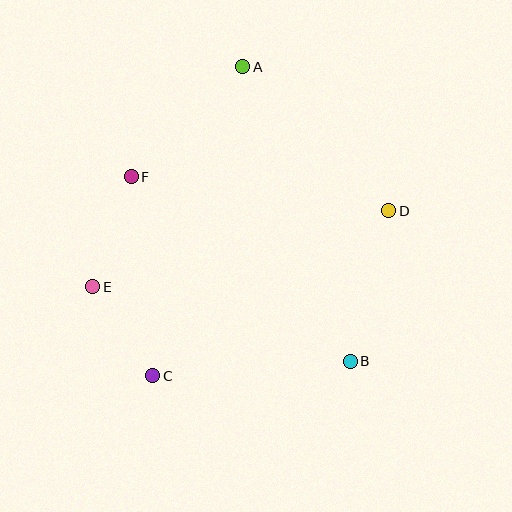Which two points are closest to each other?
Points C and E are closest to each other.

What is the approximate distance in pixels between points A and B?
The distance between A and B is approximately 314 pixels.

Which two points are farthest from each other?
Points A and C are farthest from each other.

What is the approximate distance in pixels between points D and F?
The distance between D and F is approximately 260 pixels.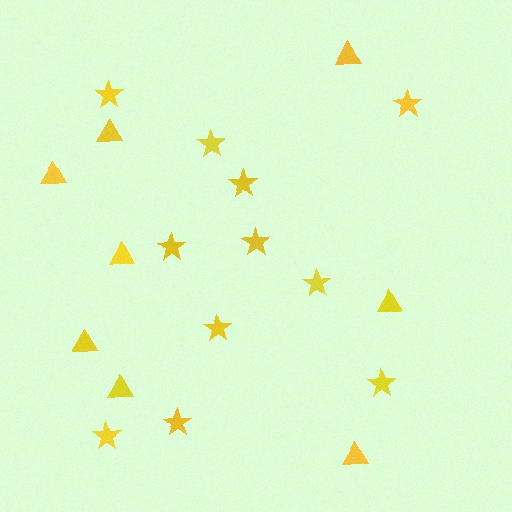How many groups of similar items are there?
There are 2 groups: one group of stars (11) and one group of triangles (8).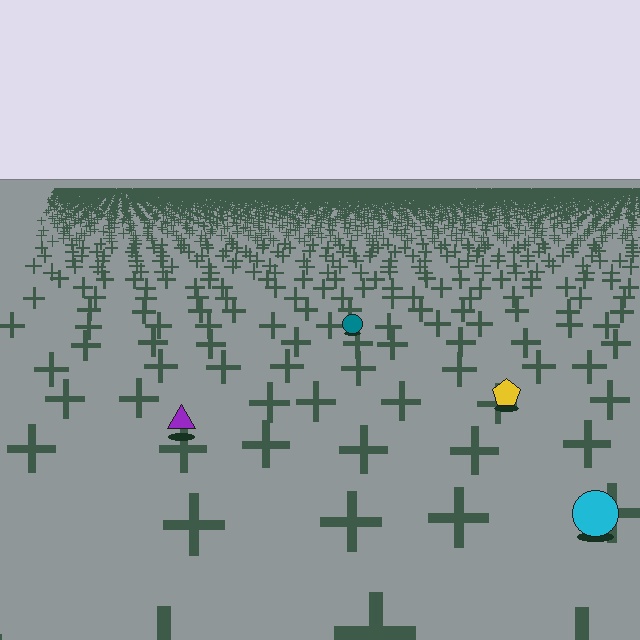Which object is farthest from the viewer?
The teal circle is farthest from the viewer. It appears smaller and the ground texture around it is denser.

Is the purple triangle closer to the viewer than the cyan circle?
No. The cyan circle is closer — you can tell from the texture gradient: the ground texture is coarser near it.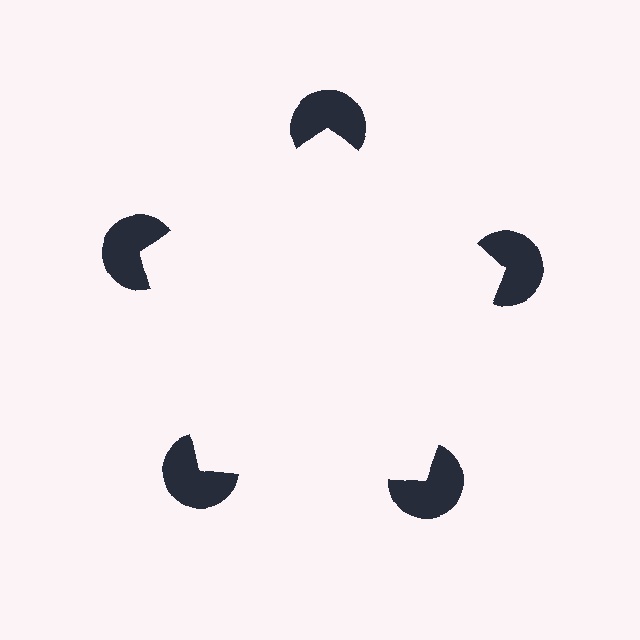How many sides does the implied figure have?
5 sides.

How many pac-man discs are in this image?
There are 5 — one at each vertex of the illusory pentagon.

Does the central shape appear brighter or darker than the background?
It typically appears slightly brighter than the background, even though no actual brightness change is drawn.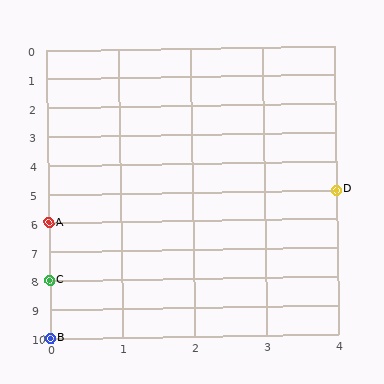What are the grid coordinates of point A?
Point A is at grid coordinates (0, 6).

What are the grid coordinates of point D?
Point D is at grid coordinates (4, 5).